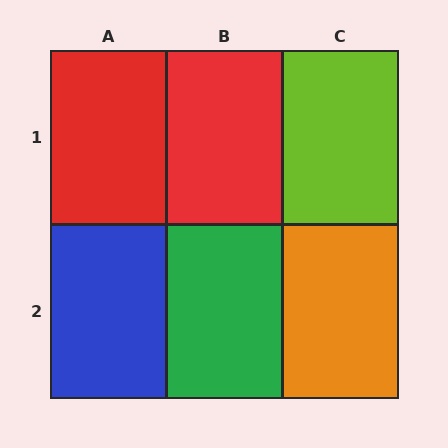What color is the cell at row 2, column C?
Orange.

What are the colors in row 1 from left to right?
Red, red, lime.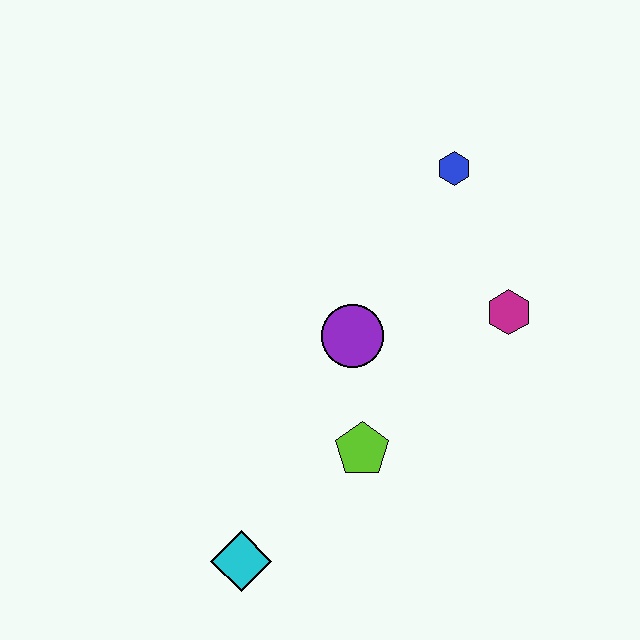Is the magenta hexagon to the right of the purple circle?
Yes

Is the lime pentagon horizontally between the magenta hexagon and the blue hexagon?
No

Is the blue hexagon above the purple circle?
Yes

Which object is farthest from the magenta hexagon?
The cyan diamond is farthest from the magenta hexagon.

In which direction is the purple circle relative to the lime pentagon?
The purple circle is above the lime pentagon.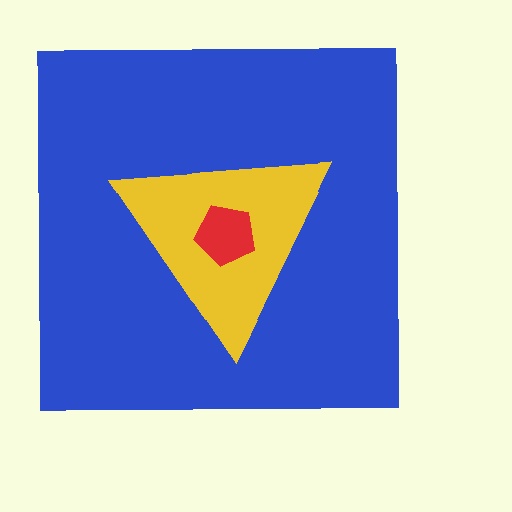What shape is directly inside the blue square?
The yellow triangle.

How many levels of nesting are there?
3.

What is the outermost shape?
The blue square.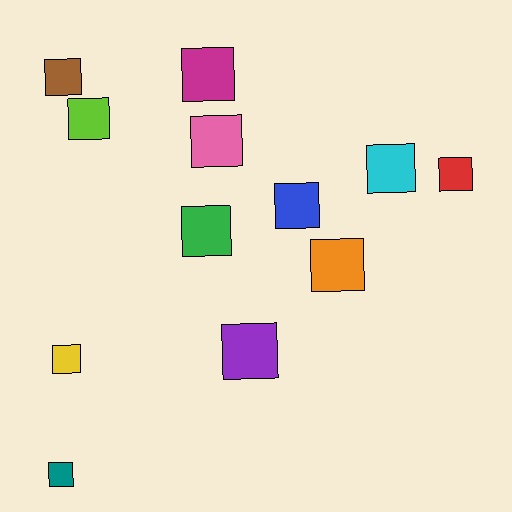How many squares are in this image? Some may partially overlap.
There are 12 squares.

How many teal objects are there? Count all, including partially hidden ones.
There is 1 teal object.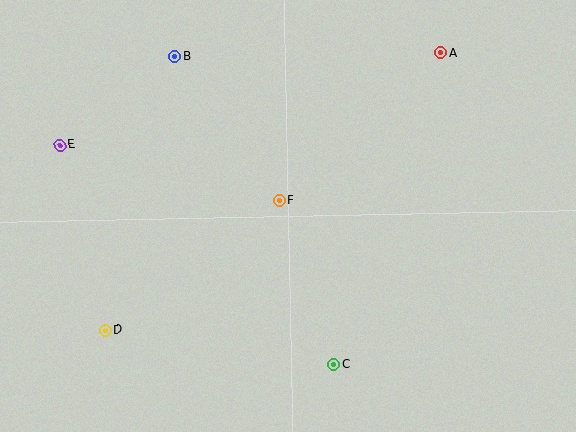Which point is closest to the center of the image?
Point F at (279, 200) is closest to the center.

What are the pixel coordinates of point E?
Point E is at (60, 145).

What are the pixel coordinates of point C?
Point C is at (334, 364).